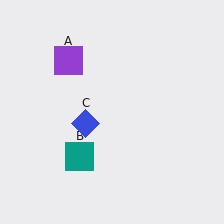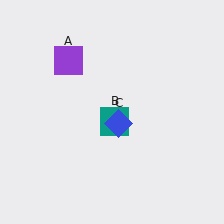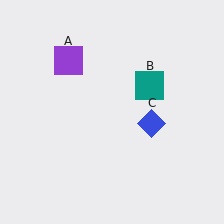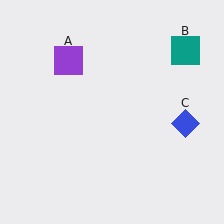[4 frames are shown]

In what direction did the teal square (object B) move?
The teal square (object B) moved up and to the right.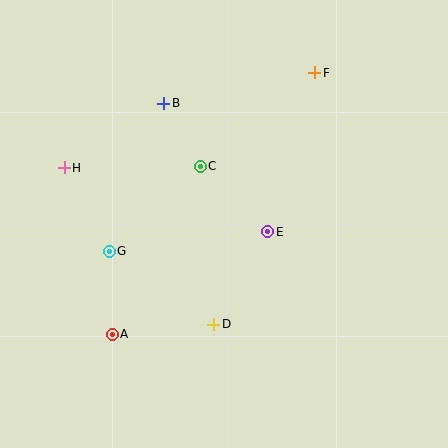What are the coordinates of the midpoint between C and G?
The midpoint between C and G is at (155, 209).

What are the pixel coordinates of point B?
Point B is at (164, 103).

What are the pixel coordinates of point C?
Point C is at (200, 166).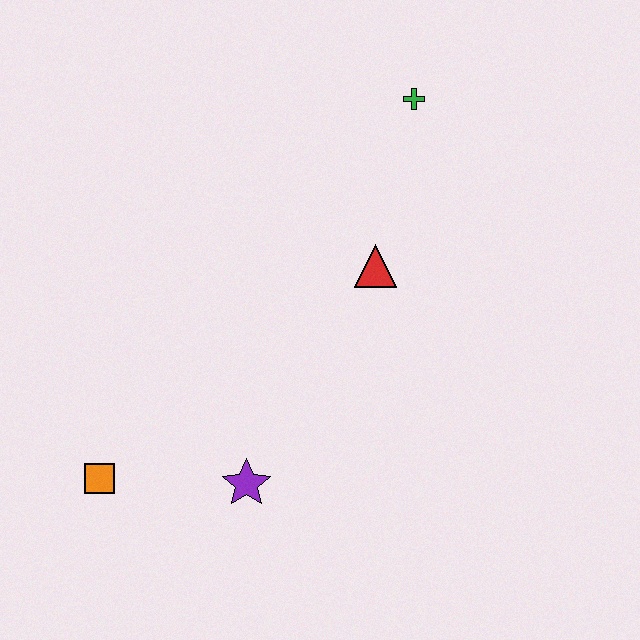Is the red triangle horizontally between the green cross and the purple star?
Yes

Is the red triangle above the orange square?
Yes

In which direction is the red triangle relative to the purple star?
The red triangle is above the purple star.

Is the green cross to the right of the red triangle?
Yes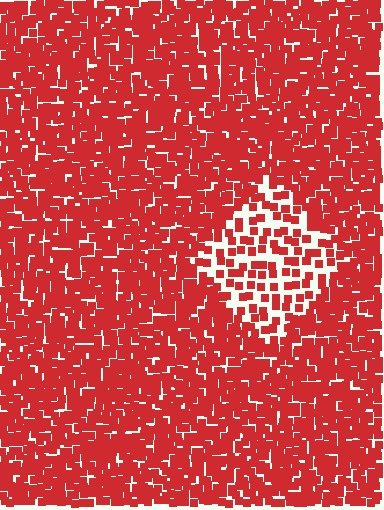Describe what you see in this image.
The image contains small red elements arranged at two different densities. A diamond-shaped region is visible where the elements are less densely packed than the surrounding area.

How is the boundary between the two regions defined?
The boundary is defined by a change in element density (approximately 2.3x ratio). All elements are the same color, size, and shape.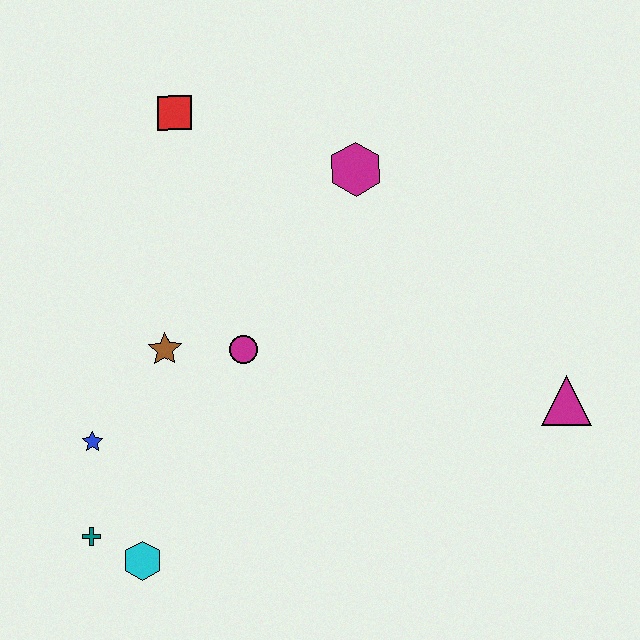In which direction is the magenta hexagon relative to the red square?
The magenta hexagon is to the right of the red square.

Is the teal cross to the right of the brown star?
No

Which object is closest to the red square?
The magenta hexagon is closest to the red square.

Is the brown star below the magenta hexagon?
Yes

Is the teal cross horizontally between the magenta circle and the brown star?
No